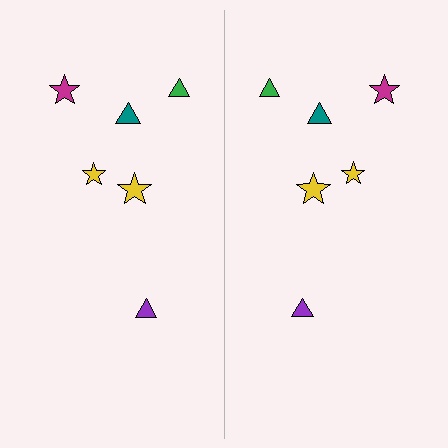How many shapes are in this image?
There are 12 shapes in this image.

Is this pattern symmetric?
Yes, this pattern has bilateral (reflection) symmetry.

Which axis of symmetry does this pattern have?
The pattern has a vertical axis of symmetry running through the center of the image.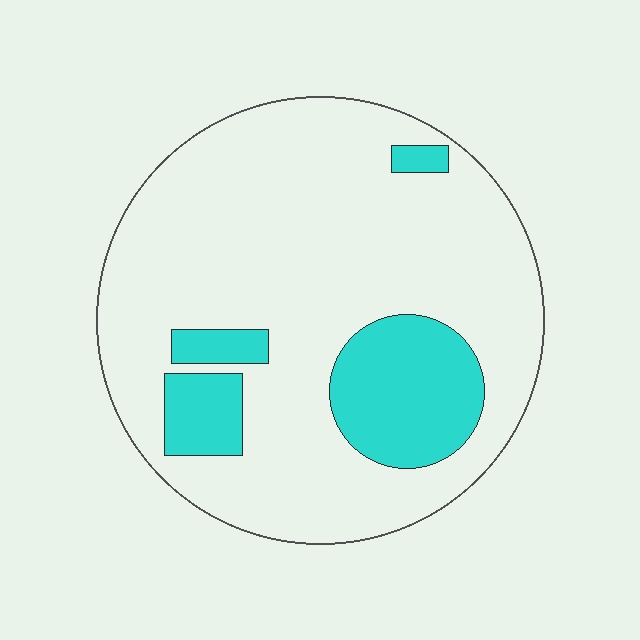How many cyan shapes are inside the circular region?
4.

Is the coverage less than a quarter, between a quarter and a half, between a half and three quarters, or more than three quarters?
Less than a quarter.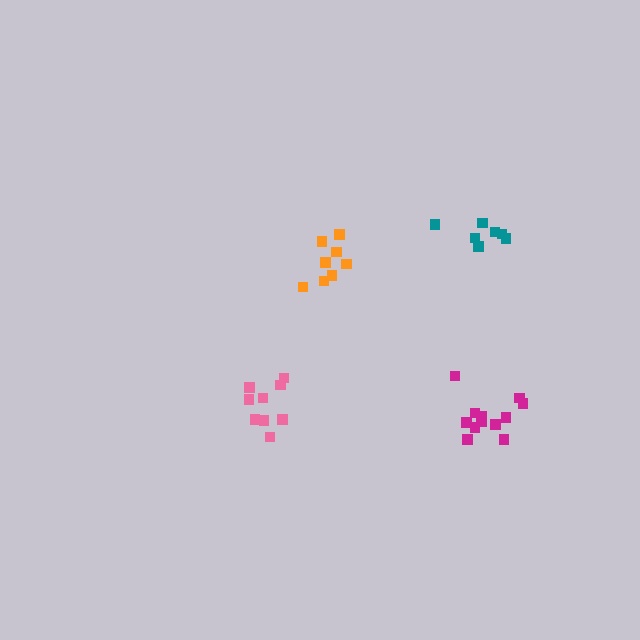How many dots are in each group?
Group 1: 9 dots, Group 2: 8 dots, Group 3: 7 dots, Group 4: 12 dots (36 total).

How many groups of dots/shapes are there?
There are 4 groups.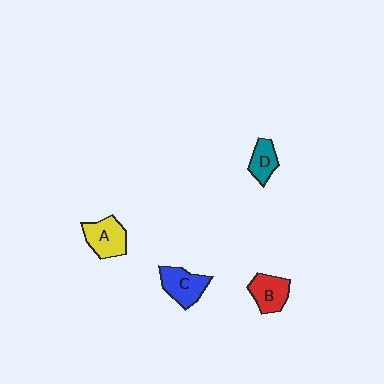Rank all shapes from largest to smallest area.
From largest to smallest: A (yellow), C (blue), B (red), D (teal).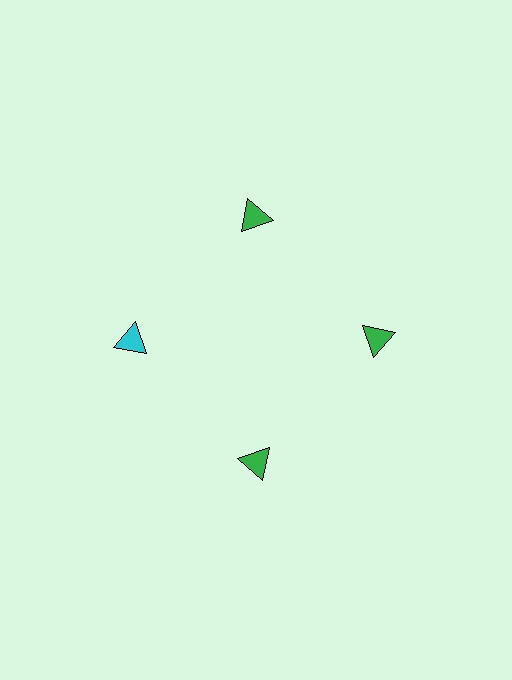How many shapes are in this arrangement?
There are 4 shapes arranged in a ring pattern.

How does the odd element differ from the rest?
It has a different color: cyan instead of green.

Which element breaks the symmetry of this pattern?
The cyan triangle at roughly the 9 o'clock position breaks the symmetry. All other shapes are green triangles.